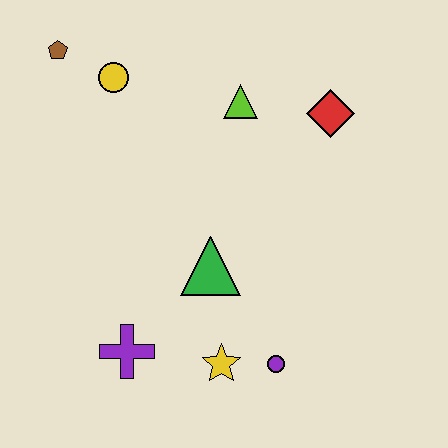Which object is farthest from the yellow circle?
The purple circle is farthest from the yellow circle.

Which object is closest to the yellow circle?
The brown pentagon is closest to the yellow circle.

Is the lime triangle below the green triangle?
No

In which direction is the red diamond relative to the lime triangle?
The red diamond is to the right of the lime triangle.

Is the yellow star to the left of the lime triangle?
Yes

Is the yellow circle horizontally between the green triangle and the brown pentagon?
Yes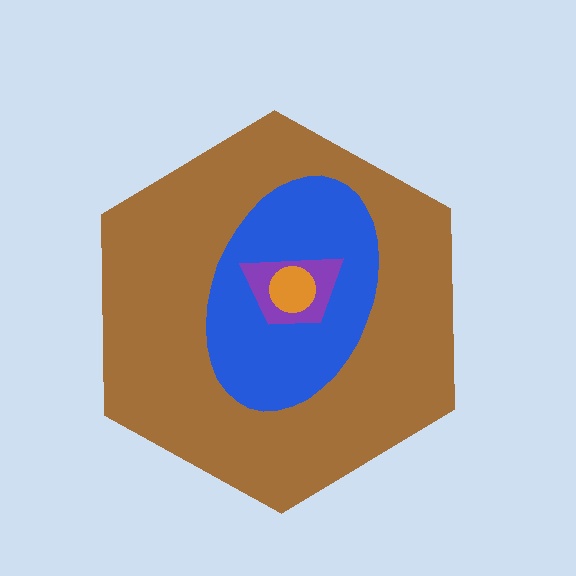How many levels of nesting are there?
4.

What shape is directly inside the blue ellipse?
The purple trapezoid.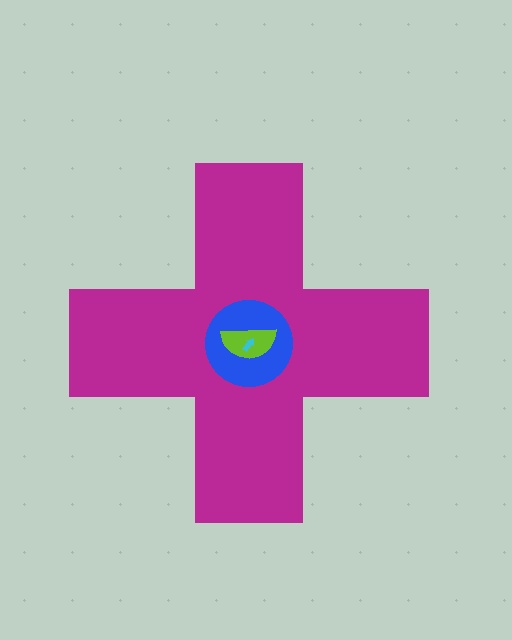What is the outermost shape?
The magenta cross.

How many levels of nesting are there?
4.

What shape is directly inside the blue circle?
The lime semicircle.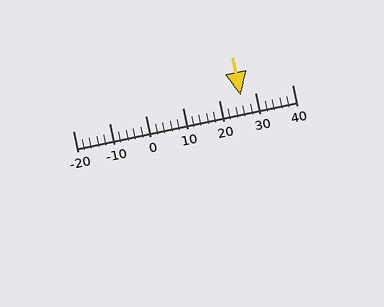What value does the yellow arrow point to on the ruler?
The yellow arrow points to approximately 26.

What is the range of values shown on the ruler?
The ruler shows values from -20 to 40.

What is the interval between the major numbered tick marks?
The major tick marks are spaced 10 units apart.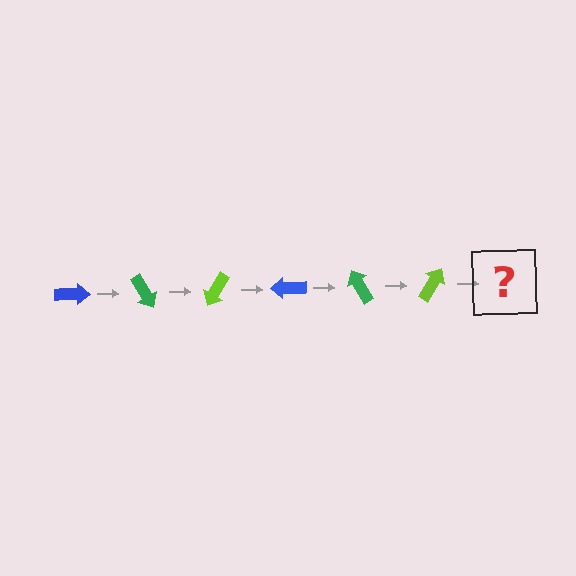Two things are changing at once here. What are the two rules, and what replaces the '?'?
The two rules are that it rotates 60 degrees each step and the color cycles through blue, green, and lime. The '?' should be a blue arrow, rotated 360 degrees from the start.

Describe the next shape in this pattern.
It should be a blue arrow, rotated 360 degrees from the start.